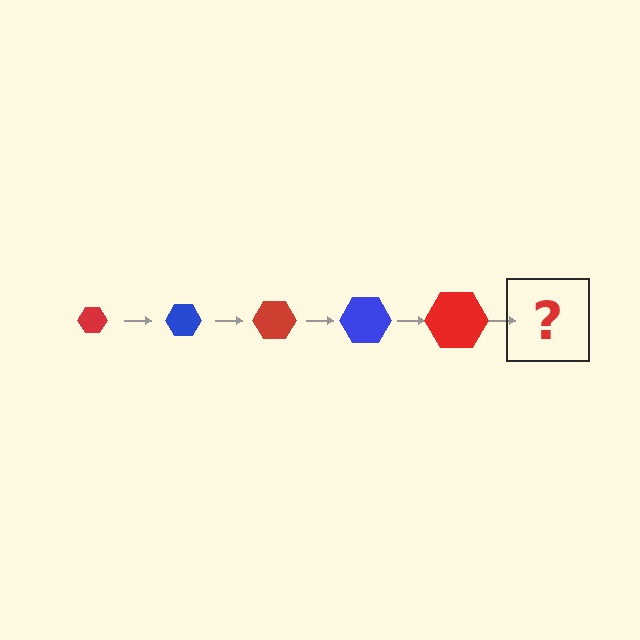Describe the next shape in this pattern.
It should be a blue hexagon, larger than the previous one.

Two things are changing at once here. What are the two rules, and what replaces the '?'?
The two rules are that the hexagon grows larger each step and the color cycles through red and blue. The '?' should be a blue hexagon, larger than the previous one.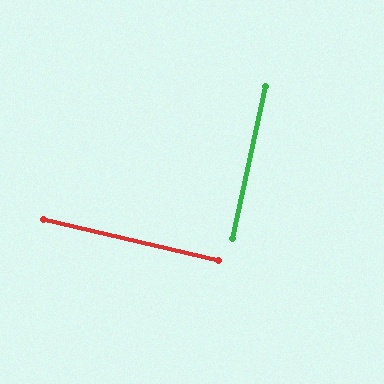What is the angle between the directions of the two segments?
Approximately 89 degrees.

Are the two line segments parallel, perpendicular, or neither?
Perpendicular — they meet at approximately 89°.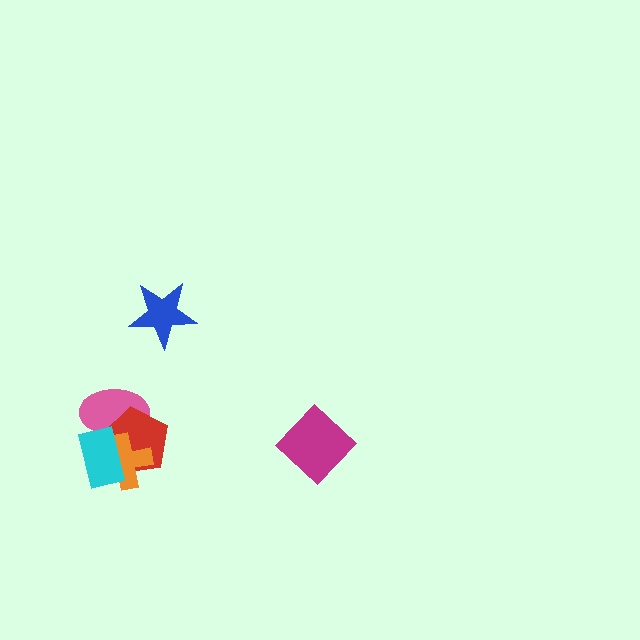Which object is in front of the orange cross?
The cyan rectangle is in front of the orange cross.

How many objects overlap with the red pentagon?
3 objects overlap with the red pentagon.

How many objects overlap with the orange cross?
3 objects overlap with the orange cross.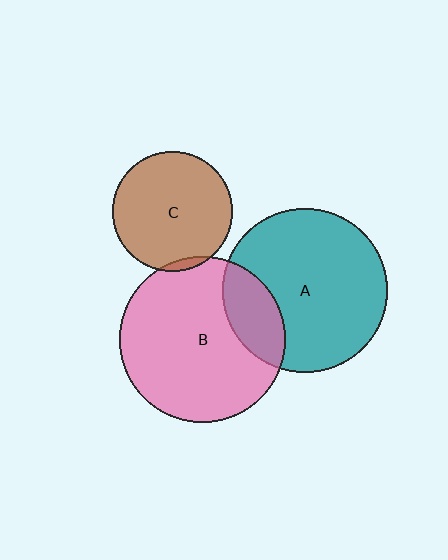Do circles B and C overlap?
Yes.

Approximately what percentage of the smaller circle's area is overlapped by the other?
Approximately 5%.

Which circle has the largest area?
Circle B (pink).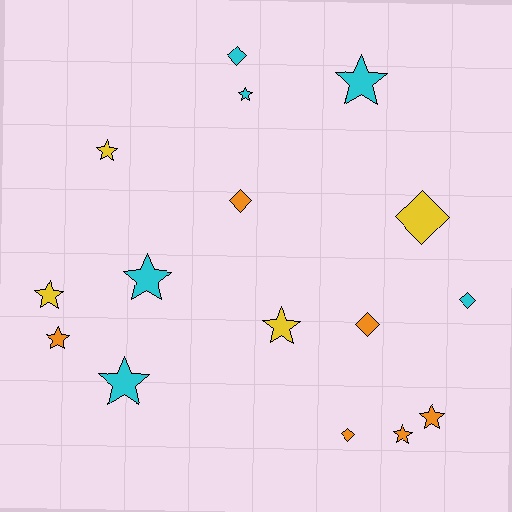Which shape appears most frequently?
Star, with 10 objects.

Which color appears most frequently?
Cyan, with 6 objects.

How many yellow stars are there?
There are 3 yellow stars.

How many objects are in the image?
There are 16 objects.